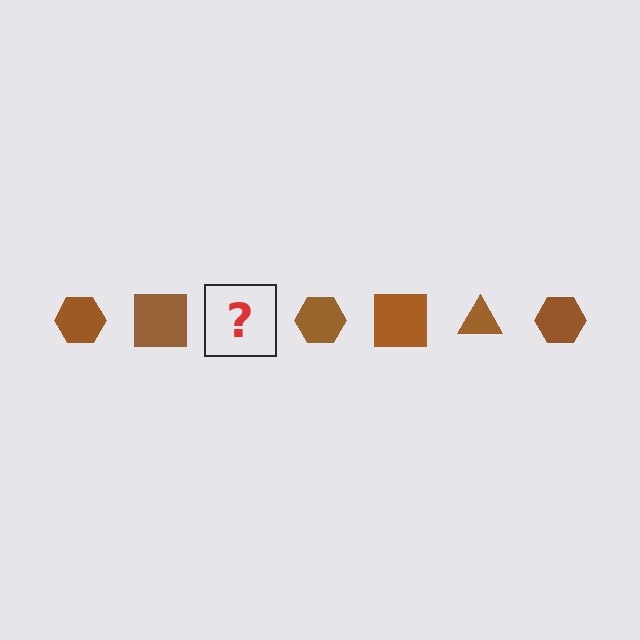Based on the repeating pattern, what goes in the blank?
The blank should be a brown triangle.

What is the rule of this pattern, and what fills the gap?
The rule is that the pattern cycles through hexagon, square, triangle shapes in brown. The gap should be filled with a brown triangle.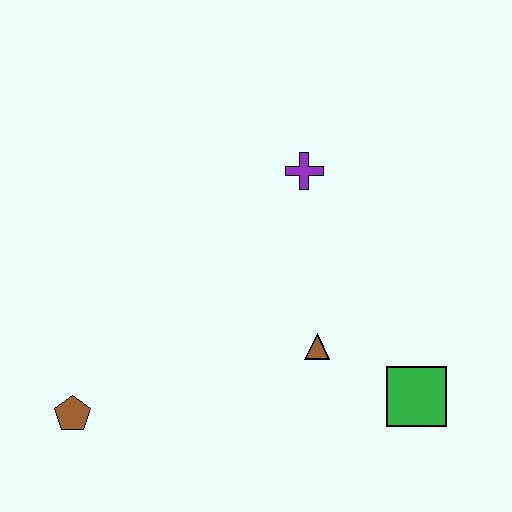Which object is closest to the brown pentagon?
The brown triangle is closest to the brown pentagon.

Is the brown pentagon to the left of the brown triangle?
Yes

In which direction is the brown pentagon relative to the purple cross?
The brown pentagon is below the purple cross.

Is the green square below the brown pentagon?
No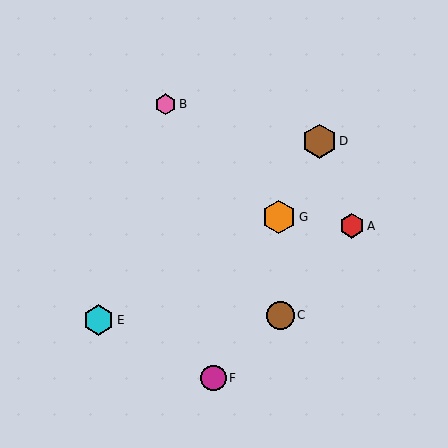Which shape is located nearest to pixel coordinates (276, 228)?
The orange hexagon (labeled G) at (279, 217) is nearest to that location.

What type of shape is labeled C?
Shape C is a brown circle.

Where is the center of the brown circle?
The center of the brown circle is at (281, 315).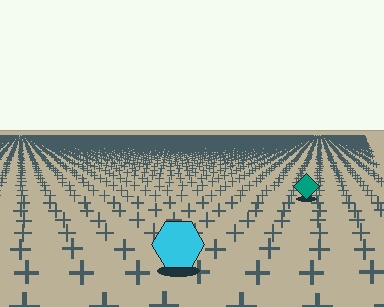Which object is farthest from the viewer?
The teal diamond is farthest from the viewer. It appears smaller and the ground texture around it is denser.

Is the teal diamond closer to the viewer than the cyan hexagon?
No. The cyan hexagon is closer — you can tell from the texture gradient: the ground texture is coarser near it.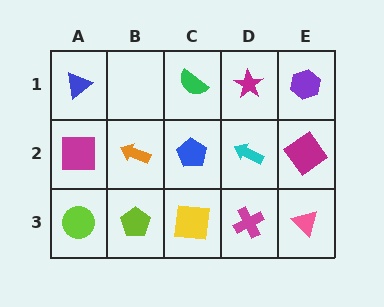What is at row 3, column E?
A pink triangle.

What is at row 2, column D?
A cyan arrow.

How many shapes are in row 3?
5 shapes.